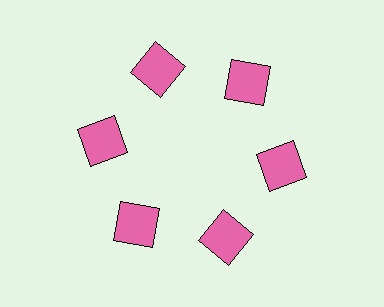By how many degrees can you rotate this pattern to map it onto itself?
The pattern maps onto itself every 60 degrees of rotation.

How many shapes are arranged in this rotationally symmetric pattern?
There are 6 shapes, arranged in 6 groups of 1.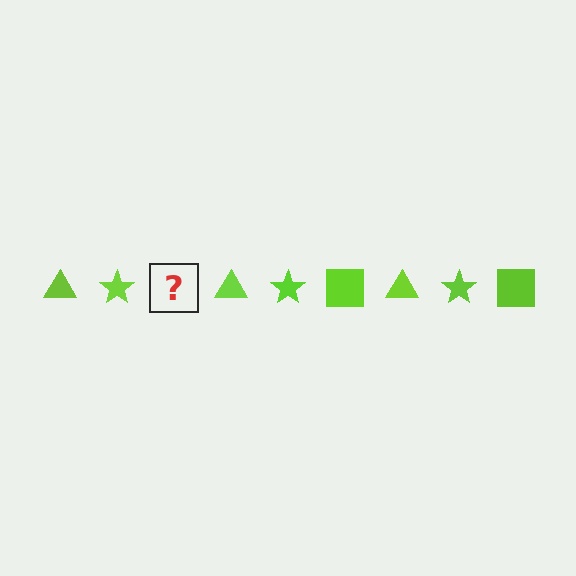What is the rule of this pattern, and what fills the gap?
The rule is that the pattern cycles through triangle, star, square shapes in lime. The gap should be filled with a lime square.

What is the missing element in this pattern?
The missing element is a lime square.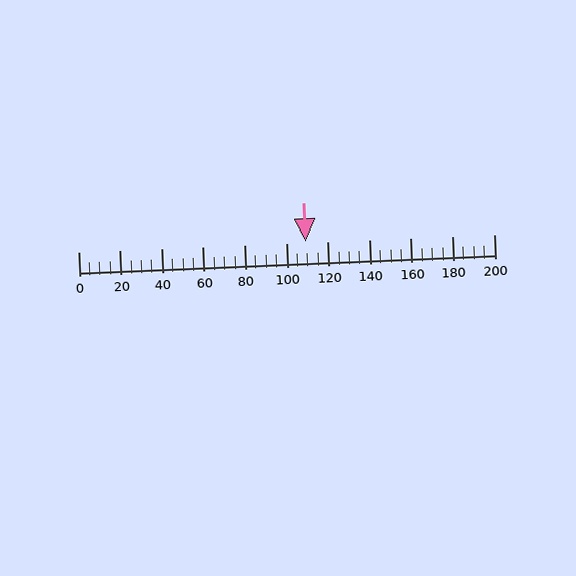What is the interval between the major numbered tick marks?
The major tick marks are spaced 20 units apart.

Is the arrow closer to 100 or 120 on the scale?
The arrow is closer to 100.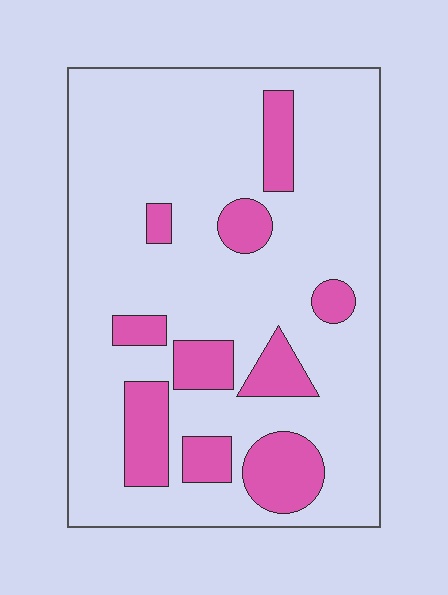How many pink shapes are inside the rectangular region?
10.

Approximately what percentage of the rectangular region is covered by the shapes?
Approximately 20%.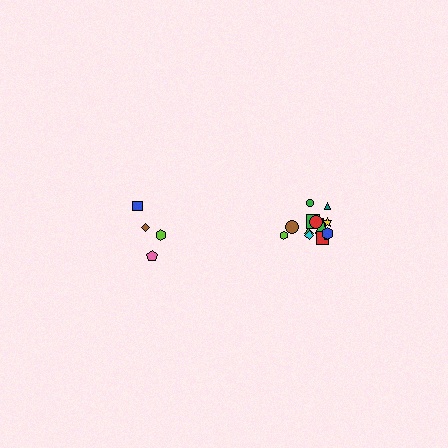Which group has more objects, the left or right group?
The right group.